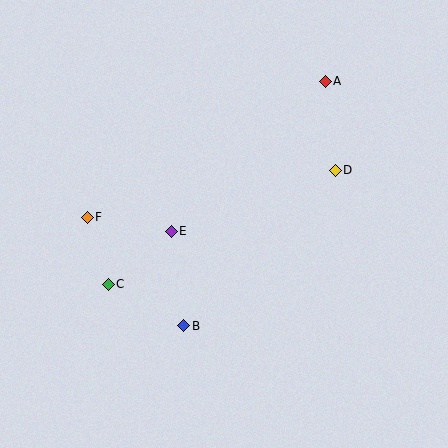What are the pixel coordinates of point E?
Point E is at (171, 231).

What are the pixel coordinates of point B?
Point B is at (184, 326).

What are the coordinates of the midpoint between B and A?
The midpoint between B and A is at (255, 203).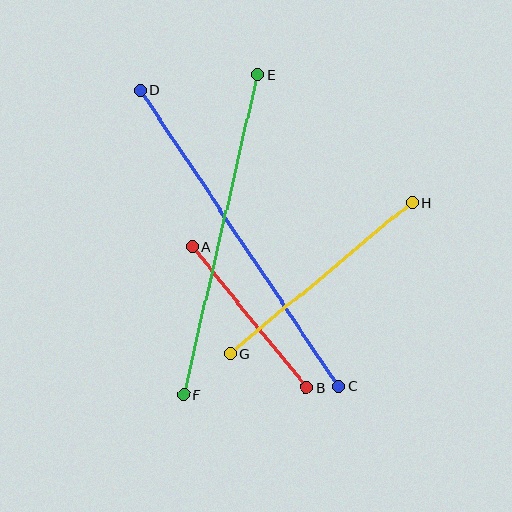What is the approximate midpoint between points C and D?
The midpoint is at approximately (239, 238) pixels.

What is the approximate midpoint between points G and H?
The midpoint is at approximately (321, 278) pixels.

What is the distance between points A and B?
The distance is approximately 181 pixels.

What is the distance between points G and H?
The distance is approximately 236 pixels.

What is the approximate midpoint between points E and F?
The midpoint is at approximately (221, 235) pixels.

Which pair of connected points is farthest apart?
Points C and D are farthest apart.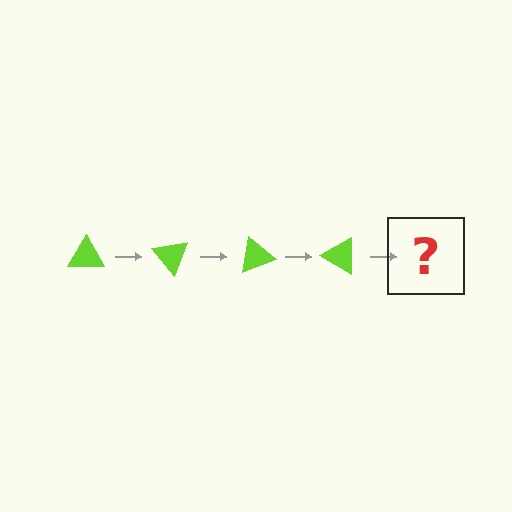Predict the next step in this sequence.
The next step is a lime triangle rotated 200 degrees.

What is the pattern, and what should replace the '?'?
The pattern is that the triangle rotates 50 degrees each step. The '?' should be a lime triangle rotated 200 degrees.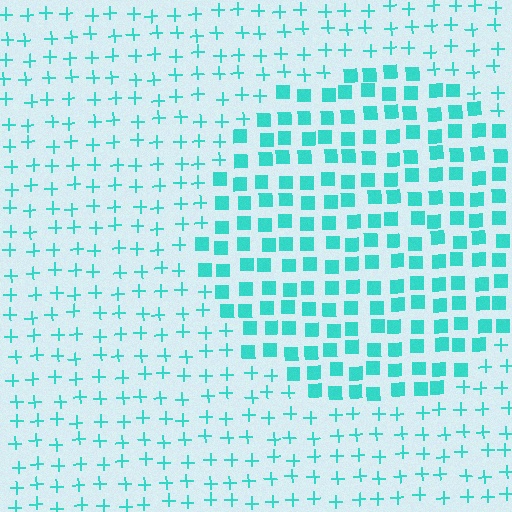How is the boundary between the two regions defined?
The boundary is defined by a change in element shape: squares inside vs. plus signs outside. All elements share the same color and spacing.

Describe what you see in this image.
The image is filled with small cyan elements arranged in a uniform grid. A circle-shaped region contains squares, while the surrounding area contains plus signs. The boundary is defined purely by the change in element shape.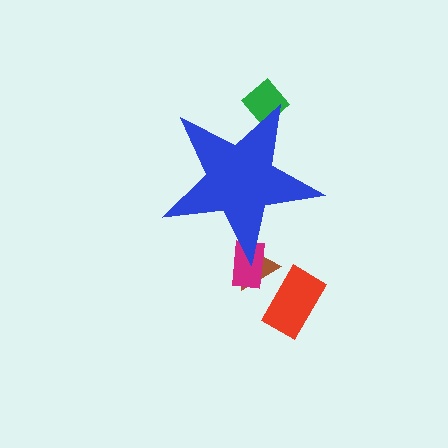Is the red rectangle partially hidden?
No, the red rectangle is fully visible.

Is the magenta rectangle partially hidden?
Yes, the magenta rectangle is partially hidden behind the blue star.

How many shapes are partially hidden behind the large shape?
3 shapes are partially hidden.